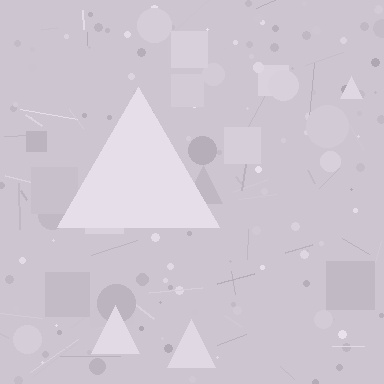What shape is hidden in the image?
A triangle is hidden in the image.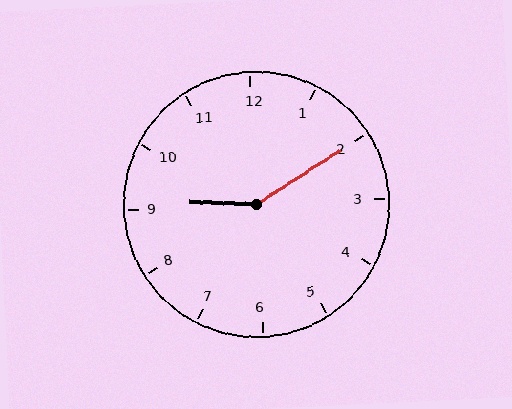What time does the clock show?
9:10.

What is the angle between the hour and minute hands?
Approximately 145 degrees.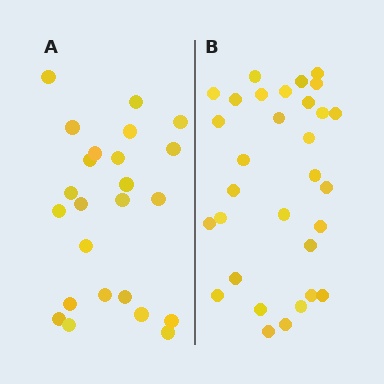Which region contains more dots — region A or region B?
Region B (the right region) has more dots.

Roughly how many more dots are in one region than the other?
Region B has roughly 8 or so more dots than region A.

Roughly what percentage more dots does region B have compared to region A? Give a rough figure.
About 30% more.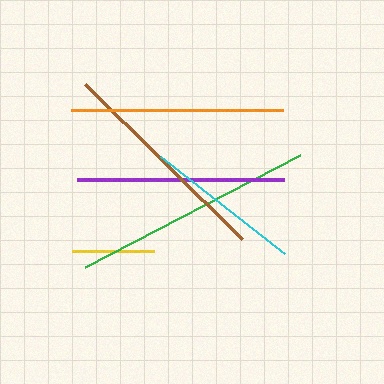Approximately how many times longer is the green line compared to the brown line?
The green line is approximately 1.1 times the length of the brown line.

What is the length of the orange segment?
The orange segment is approximately 212 pixels long.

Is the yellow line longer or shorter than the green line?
The green line is longer than the yellow line.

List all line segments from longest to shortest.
From longest to shortest: green, brown, orange, purple, cyan, yellow.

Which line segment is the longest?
The green line is the longest at approximately 243 pixels.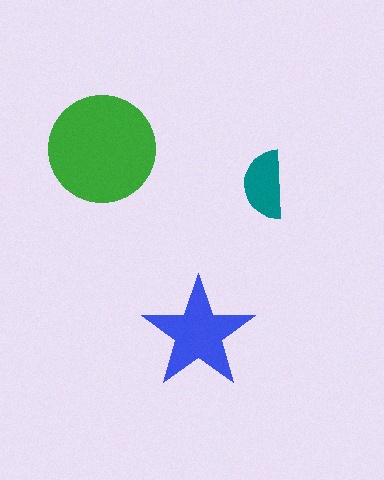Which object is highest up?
The green circle is topmost.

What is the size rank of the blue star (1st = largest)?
2nd.